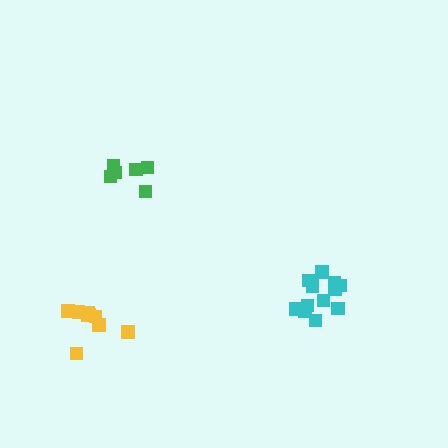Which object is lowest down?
The yellow cluster is bottommost.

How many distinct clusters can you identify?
There are 3 distinct clusters.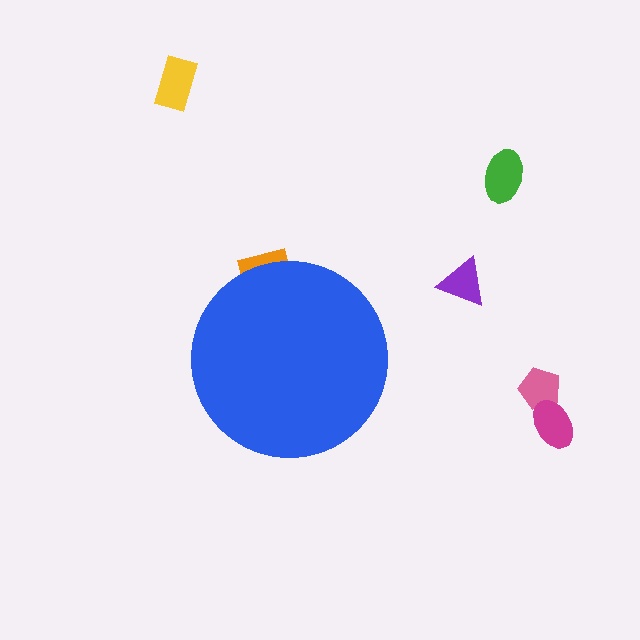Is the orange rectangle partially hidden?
Yes, the orange rectangle is partially hidden behind the blue circle.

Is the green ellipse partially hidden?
No, the green ellipse is fully visible.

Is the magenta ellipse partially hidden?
No, the magenta ellipse is fully visible.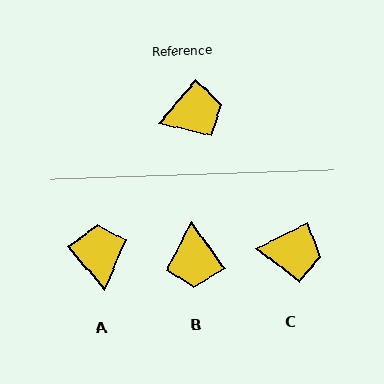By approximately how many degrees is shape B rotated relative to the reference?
Approximately 104 degrees clockwise.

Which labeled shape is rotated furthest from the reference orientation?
B, about 104 degrees away.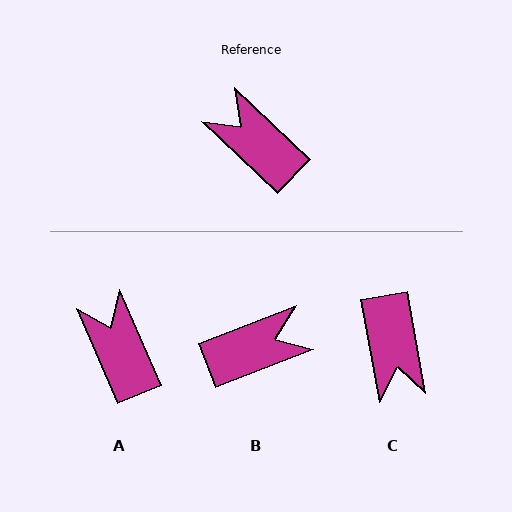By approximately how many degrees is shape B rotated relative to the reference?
Approximately 115 degrees clockwise.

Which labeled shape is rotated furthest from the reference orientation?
C, about 144 degrees away.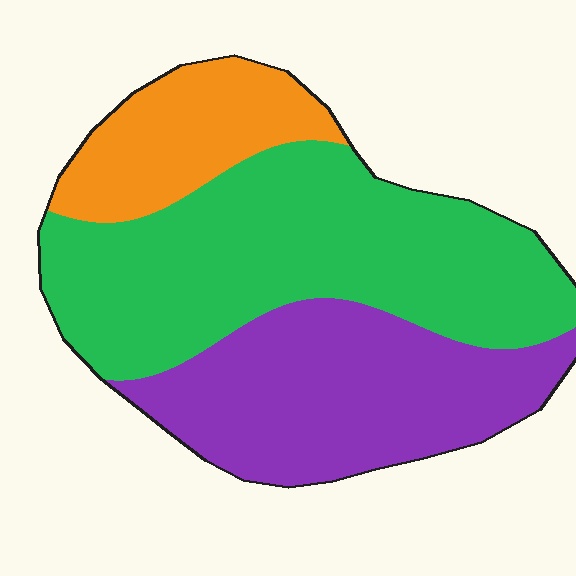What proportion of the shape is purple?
Purple takes up about one third (1/3) of the shape.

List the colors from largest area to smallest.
From largest to smallest: green, purple, orange.